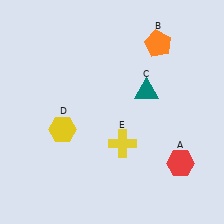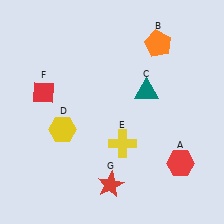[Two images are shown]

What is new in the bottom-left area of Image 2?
A red star (G) was added in the bottom-left area of Image 2.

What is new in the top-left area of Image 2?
A red diamond (F) was added in the top-left area of Image 2.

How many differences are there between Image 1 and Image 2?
There are 2 differences between the two images.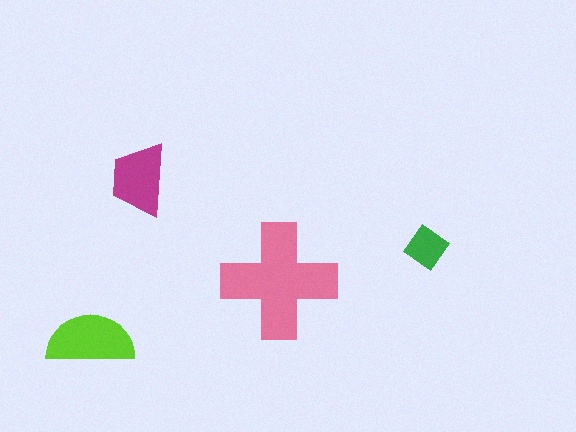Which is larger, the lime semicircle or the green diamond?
The lime semicircle.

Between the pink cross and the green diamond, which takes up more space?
The pink cross.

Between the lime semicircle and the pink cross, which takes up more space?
The pink cross.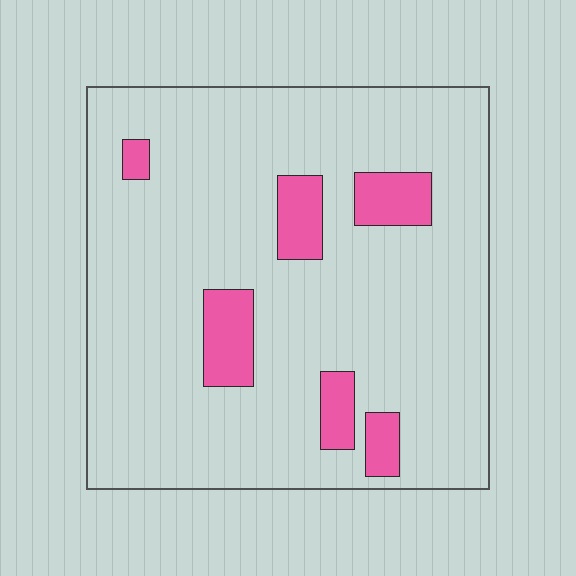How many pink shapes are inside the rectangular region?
6.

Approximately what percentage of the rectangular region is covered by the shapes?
Approximately 10%.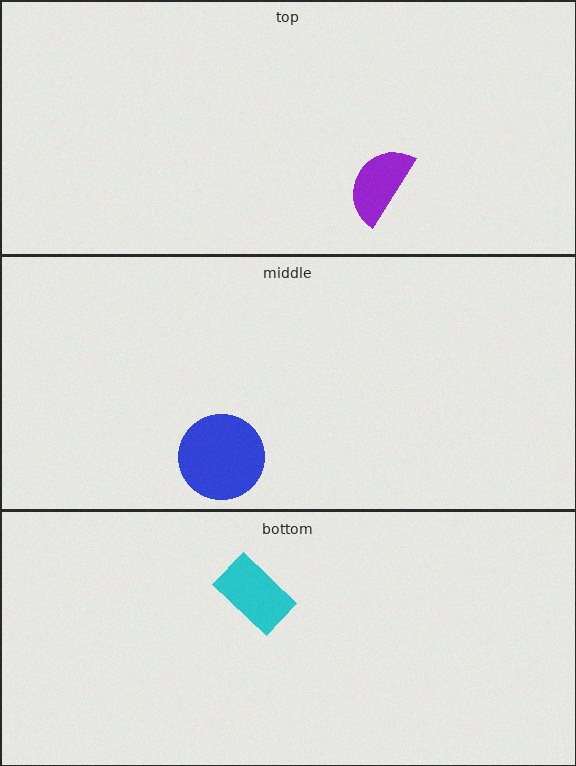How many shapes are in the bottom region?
1.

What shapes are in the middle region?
The blue circle.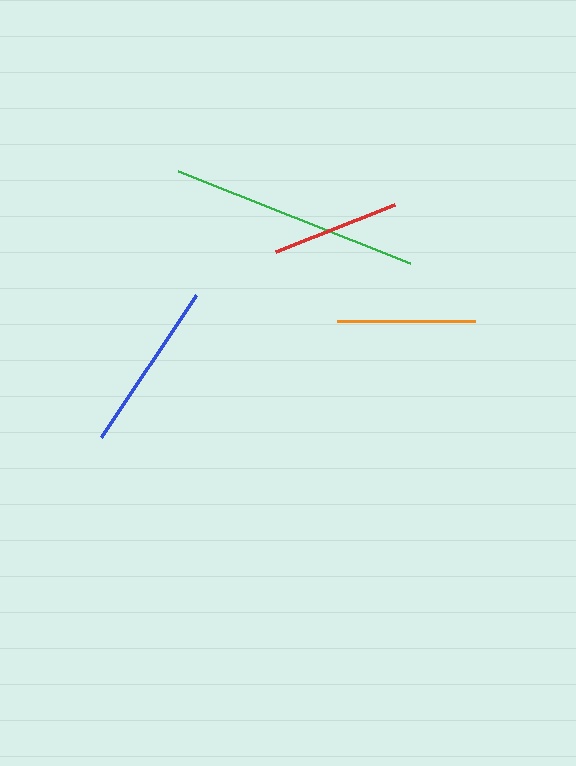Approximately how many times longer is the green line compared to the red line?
The green line is approximately 1.9 times the length of the red line.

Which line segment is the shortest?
The red line is the shortest at approximately 128 pixels.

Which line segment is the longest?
The green line is the longest at approximately 250 pixels.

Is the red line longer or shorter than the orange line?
The orange line is longer than the red line.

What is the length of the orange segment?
The orange segment is approximately 138 pixels long.